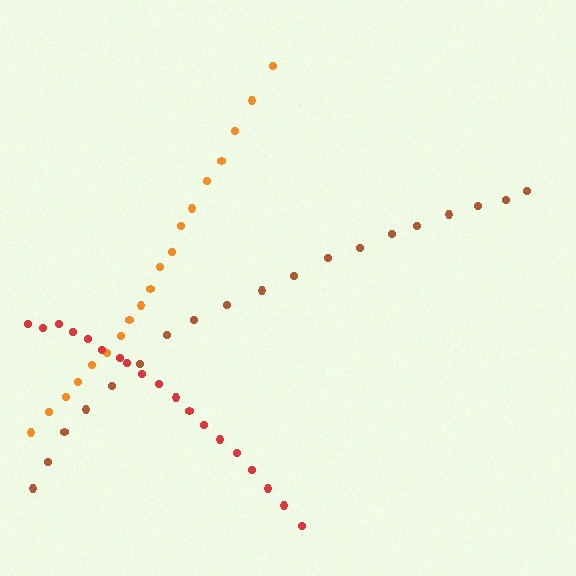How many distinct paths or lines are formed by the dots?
There are 3 distinct paths.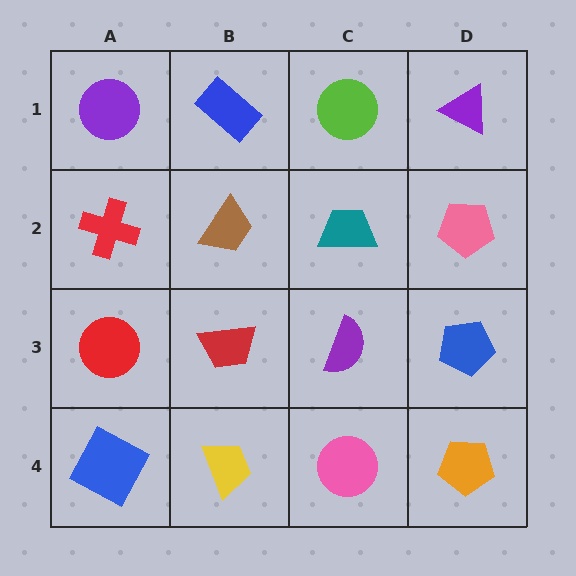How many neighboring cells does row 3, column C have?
4.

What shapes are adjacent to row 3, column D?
A pink pentagon (row 2, column D), an orange pentagon (row 4, column D), a purple semicircle (row 3, column C).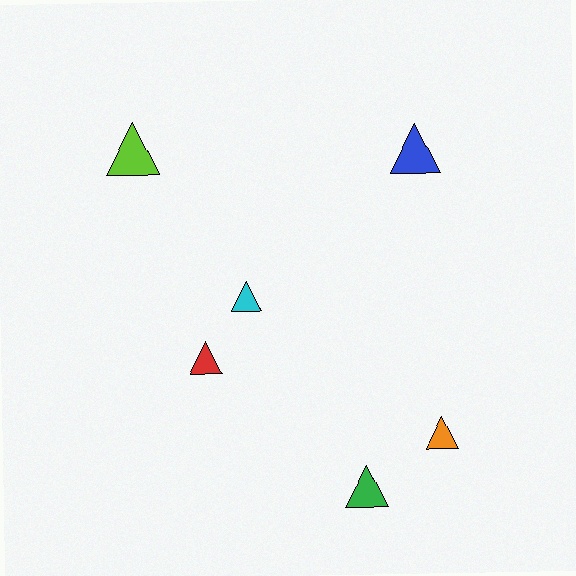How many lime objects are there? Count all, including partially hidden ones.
There is 1 lime object.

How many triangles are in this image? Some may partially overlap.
There are 6 triangles.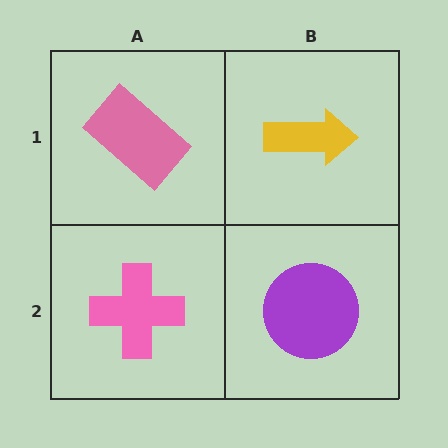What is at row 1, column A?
A pink rectangle.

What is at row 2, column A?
A pink cross.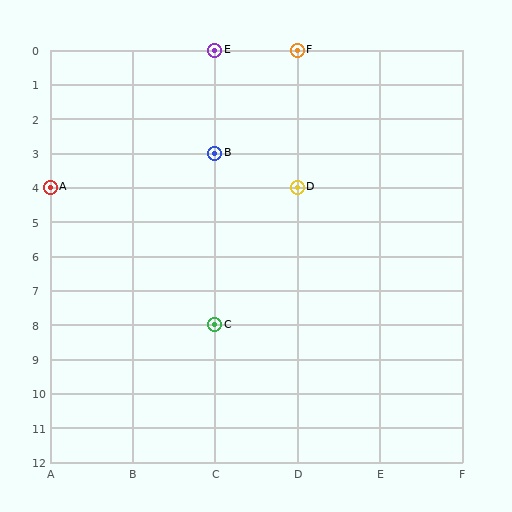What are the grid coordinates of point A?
Point A is at grid coordinates (A, 4).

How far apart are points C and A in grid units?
Points C and A are 2 columns and 4 rows apart (about 4.5 grid units diagonally).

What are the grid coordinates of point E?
Point E is at grid coordinates (C, 0).